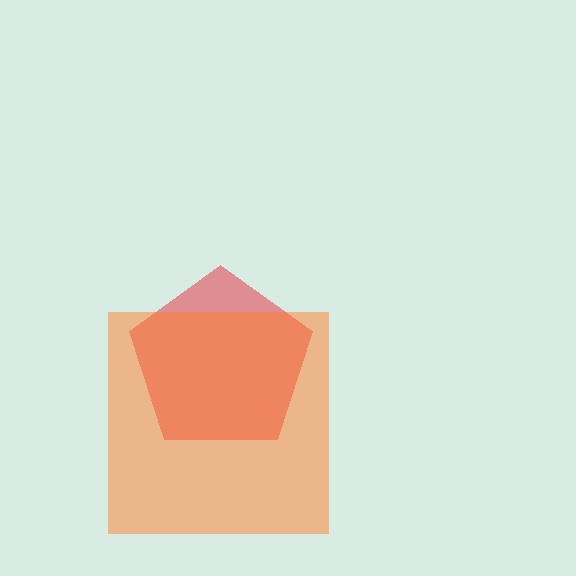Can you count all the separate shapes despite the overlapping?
Yes, there are 2 separate shapes.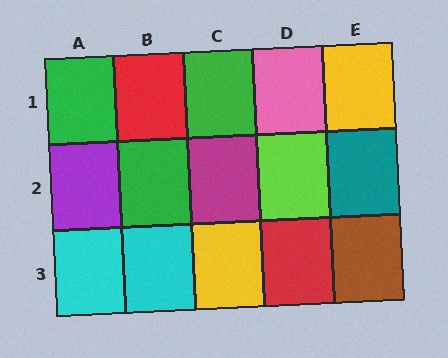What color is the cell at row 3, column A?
Cyan.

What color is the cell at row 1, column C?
Green.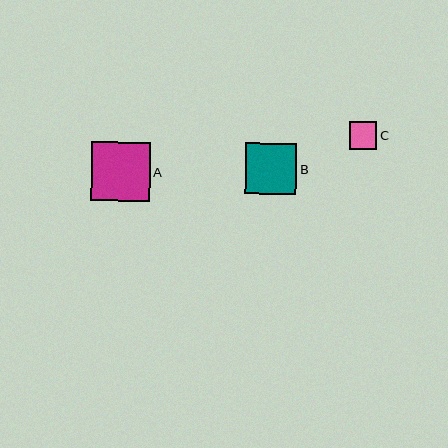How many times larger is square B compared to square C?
Square B is approximately 1.8 times the size of square C.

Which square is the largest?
Square A is the largest with a size of approximately 59 pixels.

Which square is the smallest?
Square C is the smallest with a size of approximately 28 pixels.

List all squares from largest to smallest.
From largest to smallest: A, B, C.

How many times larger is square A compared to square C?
Square A is approximately 2.1 times the size of square C.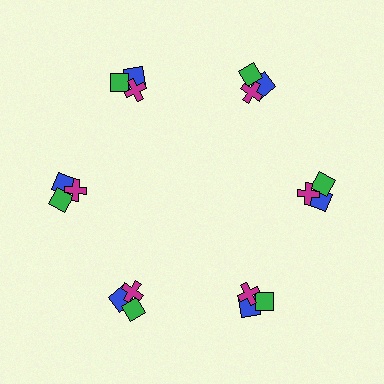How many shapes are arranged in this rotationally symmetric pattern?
There are 18 shapes, arranged in 6 groups of 3.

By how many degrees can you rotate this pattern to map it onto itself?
The pattern maps onto itself every 60 degrees of rotation.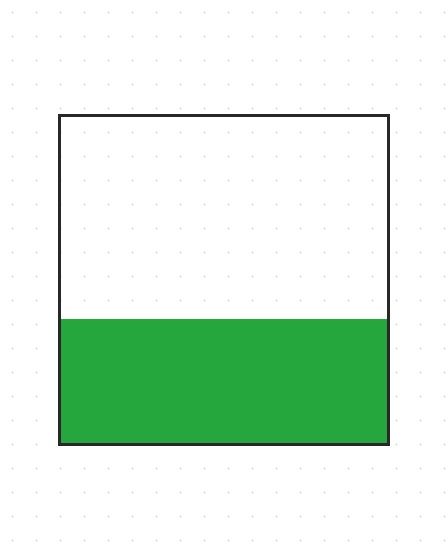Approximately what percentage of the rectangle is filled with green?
Approximately 40%.